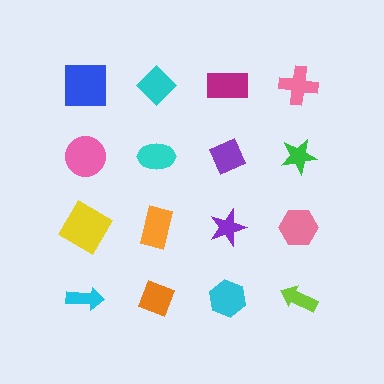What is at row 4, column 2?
An orange diamond.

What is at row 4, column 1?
A cyan arrow.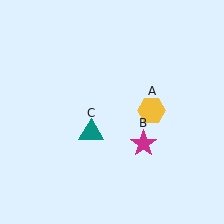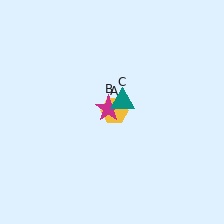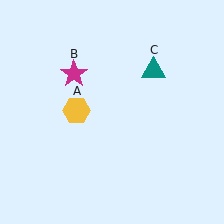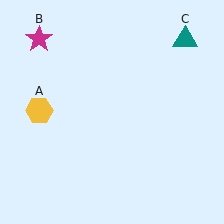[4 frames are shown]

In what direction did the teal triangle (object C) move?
The teal triangle (object C) moved up and to the right.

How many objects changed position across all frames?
3 objects changed position: yellow hexagon (object A), magenta star (object B), teal triangle (object C).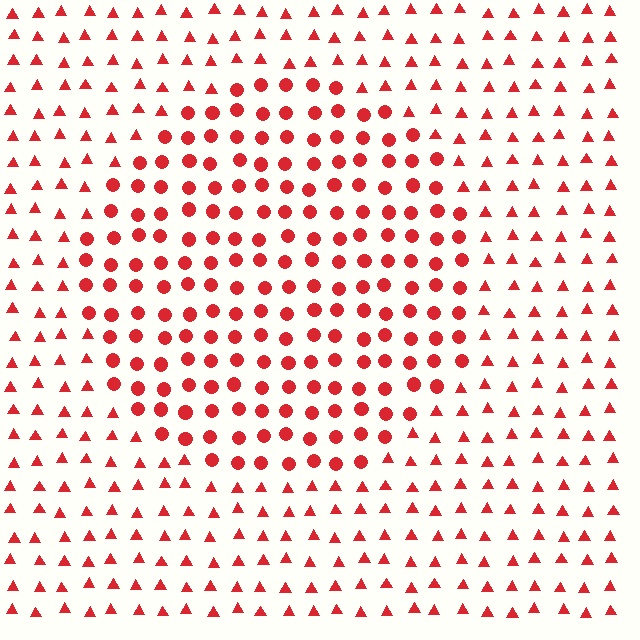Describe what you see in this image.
The image is filled with small red elements arranged in a uniform grid. A circle-shaped region contains circles, while the surrounding area contains triangles. The boundary is defined purely by the change in element shape.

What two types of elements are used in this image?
The image uses circles inside the circle region and triangles outside it.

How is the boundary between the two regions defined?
The boundary is defined by a change in element shape: circles inside vs. triangles outside. All elements share the same color and spacing.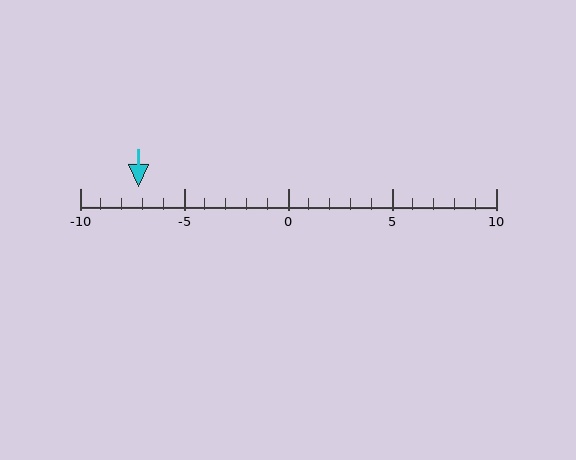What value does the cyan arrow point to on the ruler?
The cyan arrow points to approximately -7.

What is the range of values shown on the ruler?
The ruler shows values from -10 to 10.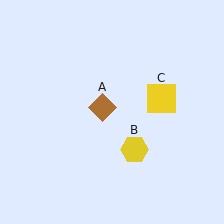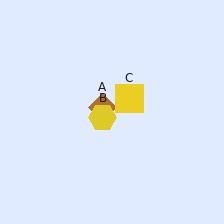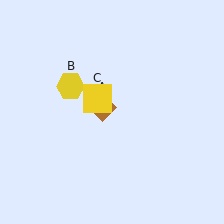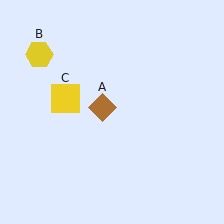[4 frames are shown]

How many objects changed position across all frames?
2 objects changed position: yellow hexagon (object B), yellow square (object C).